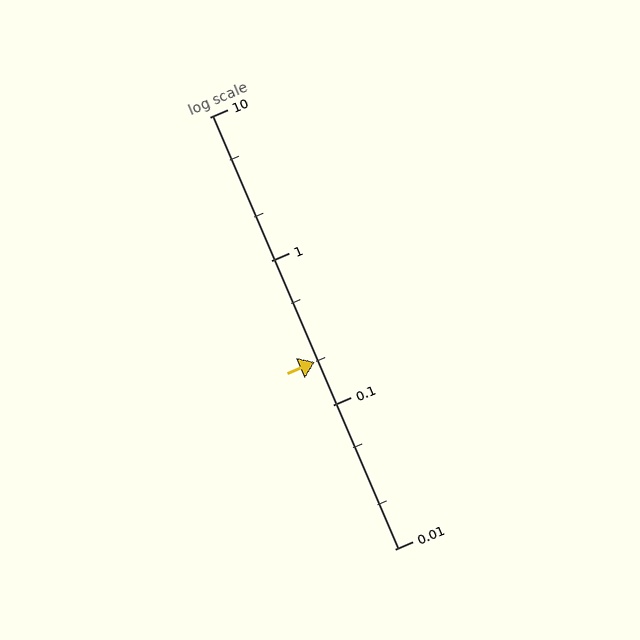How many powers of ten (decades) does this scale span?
The scale spans 3 decades, from 0.01 to 10.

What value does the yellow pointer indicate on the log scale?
The pointer indicates approximately 0.2.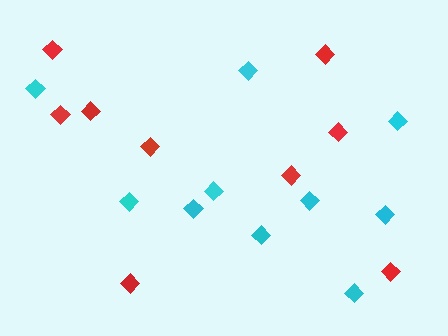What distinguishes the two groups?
There are 2 groups: one group of cyan diamonds (10) and one group of red diamonds (9).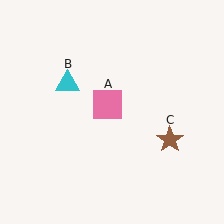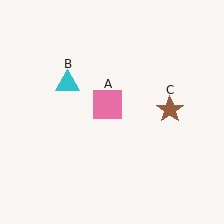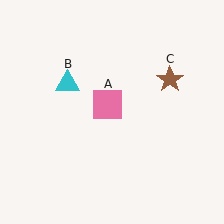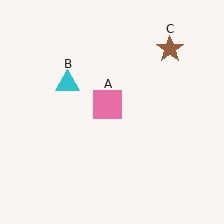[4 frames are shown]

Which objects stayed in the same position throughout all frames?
Pink square (object A) and cyan triangle (object B) remained stationary.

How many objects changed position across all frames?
1 object changed position: brown star (object C).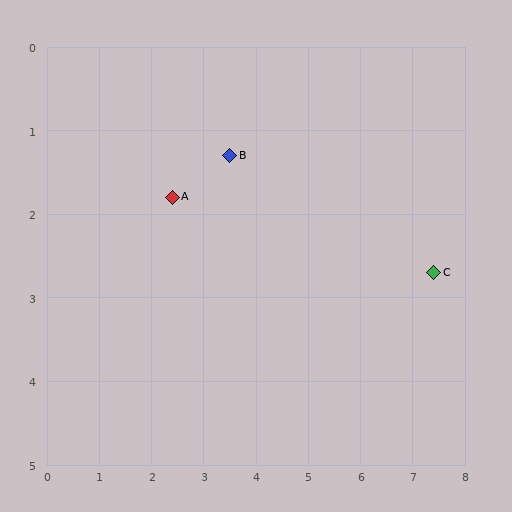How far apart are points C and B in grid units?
Points C and B are about 4.1 grid units apart.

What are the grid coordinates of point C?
Point C is at approximately (7.4, 2.7).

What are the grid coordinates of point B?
Point B is at approximately (3.5, 1.3).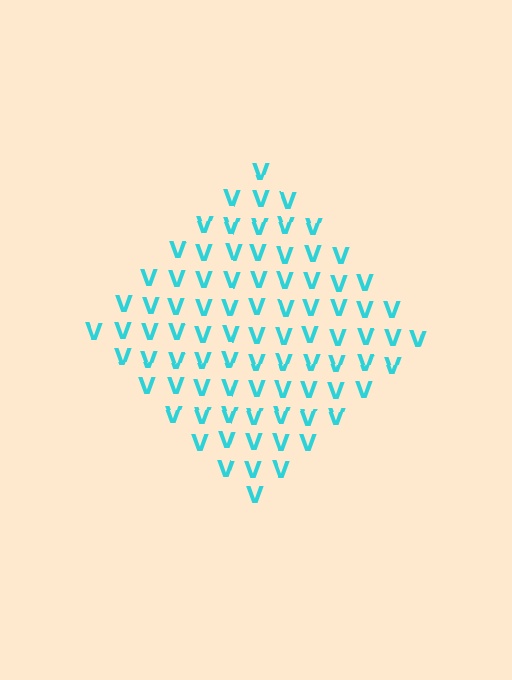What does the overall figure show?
The overall figure shows a diamond.